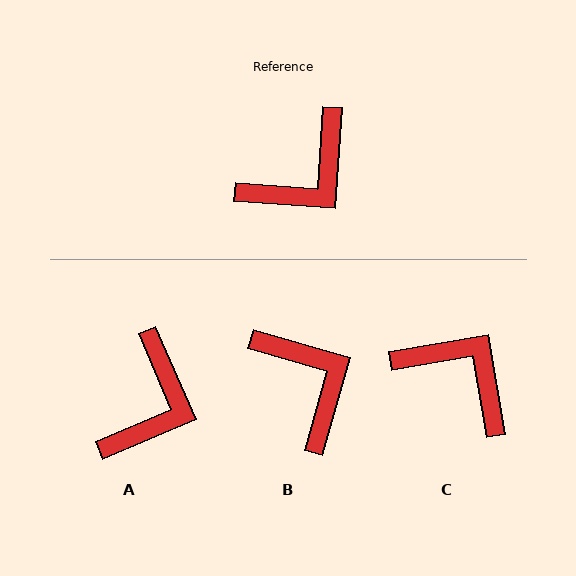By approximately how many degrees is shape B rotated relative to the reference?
Approximately 78 degrees counter-clockwise.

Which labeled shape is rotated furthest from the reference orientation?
C, about 103 degrees away.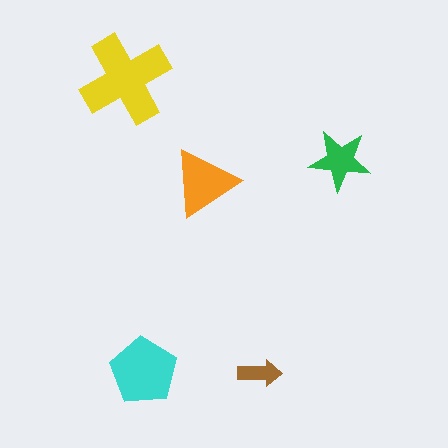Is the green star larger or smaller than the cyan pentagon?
Smaller.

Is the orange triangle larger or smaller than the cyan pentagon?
Smaller.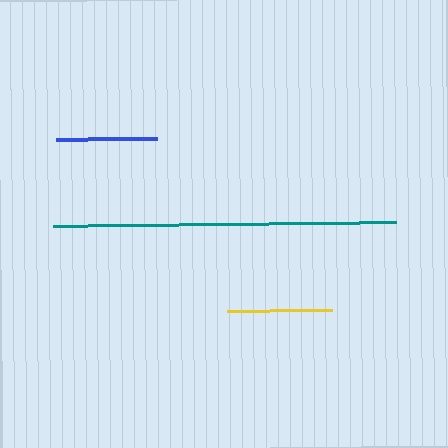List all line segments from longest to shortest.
From longest to shortest: teal, yellow, blue.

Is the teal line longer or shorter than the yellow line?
The teal line is longer than the yellow line.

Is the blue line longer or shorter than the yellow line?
The yellow line is longer than the blue line.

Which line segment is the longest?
The teal line is the longest at approximately 342 pixels.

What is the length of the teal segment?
The teal segment is approximately 342 pixels long.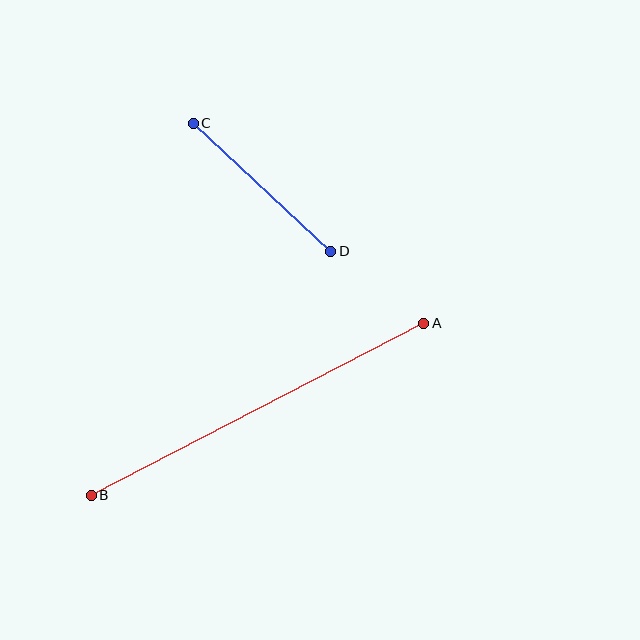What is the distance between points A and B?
The distance is approximately 374 pixels.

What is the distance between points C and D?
The distance is approximately 188 pixels.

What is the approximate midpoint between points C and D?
The midpoint is at approximately (262, 187) pixels.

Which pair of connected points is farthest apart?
Points A and B are farthest apart.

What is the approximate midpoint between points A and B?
The midpoint is at approximately (257, 409) pixels.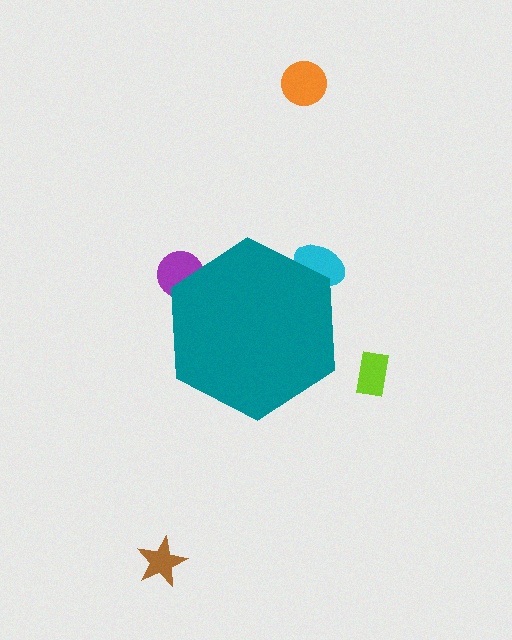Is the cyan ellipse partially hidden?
Yes, the cyan ellipse is partially hidden behind the teal hexagon.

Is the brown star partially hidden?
No, the brown star is fully visible.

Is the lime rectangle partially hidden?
No, the lime rectangle is fully visible.